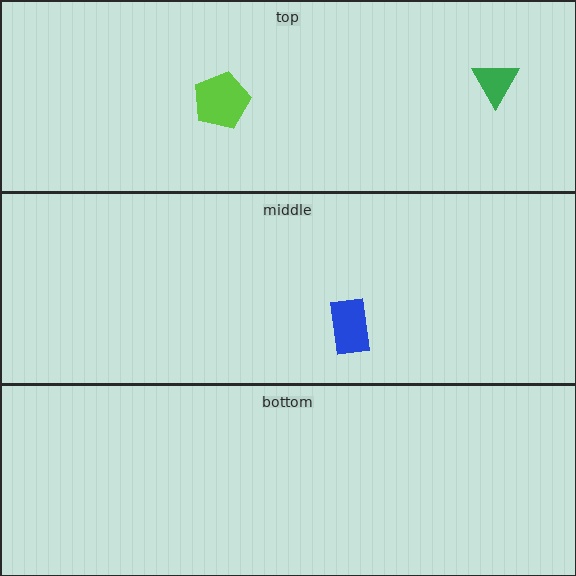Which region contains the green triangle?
The top region.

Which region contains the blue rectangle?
The middle region.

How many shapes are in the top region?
2.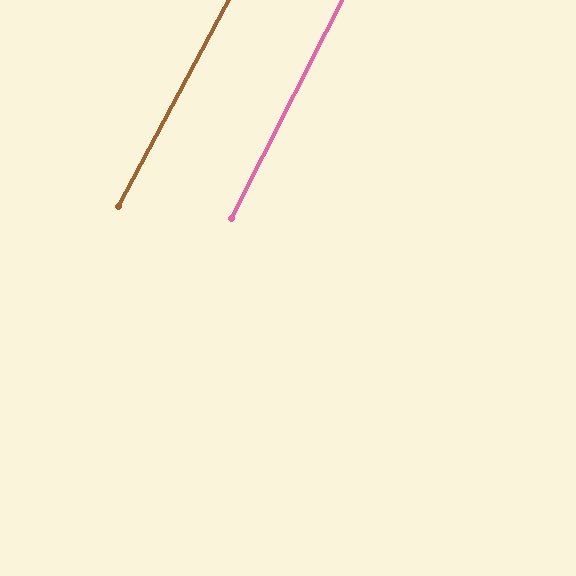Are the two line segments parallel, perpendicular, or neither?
Parallel — their directions differ by only 1.2°.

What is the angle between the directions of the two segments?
Approximately 1 degree.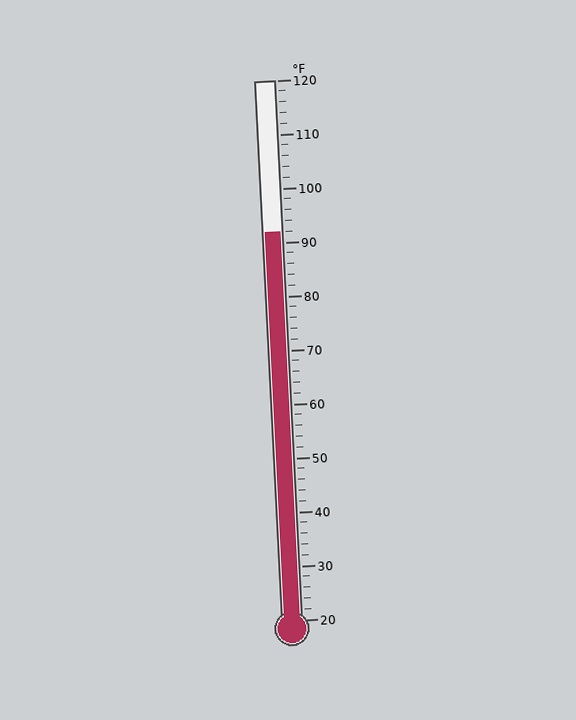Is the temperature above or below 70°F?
The temperature is above 70°F.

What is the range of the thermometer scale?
The thermometer scale ranges from 20°F to 120°F.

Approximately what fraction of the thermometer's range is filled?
The thermometer is filled to approximately 70% of its range.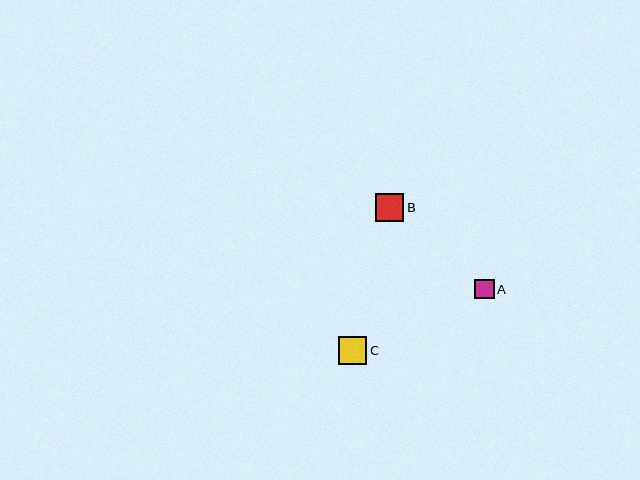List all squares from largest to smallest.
From largest to smallest: B, C, A.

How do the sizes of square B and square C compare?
Square B and square C are approximately the same size.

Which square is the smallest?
Square A is the smallest with a size of approximately 19 pixels.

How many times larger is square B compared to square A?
Square B is approximately 1.4 times the size of square A.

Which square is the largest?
Square B is the largest with a size of approximately 28 pixels.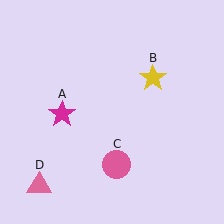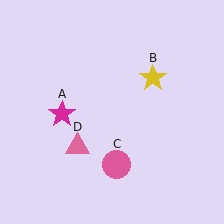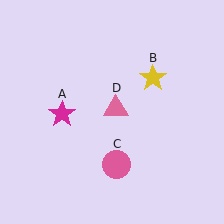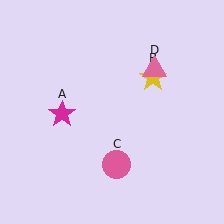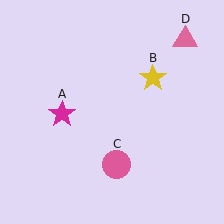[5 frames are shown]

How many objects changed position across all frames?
1 object changed position: pink triangle (object D).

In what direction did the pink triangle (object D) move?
The pink triangle (object D) moved up and to the right.